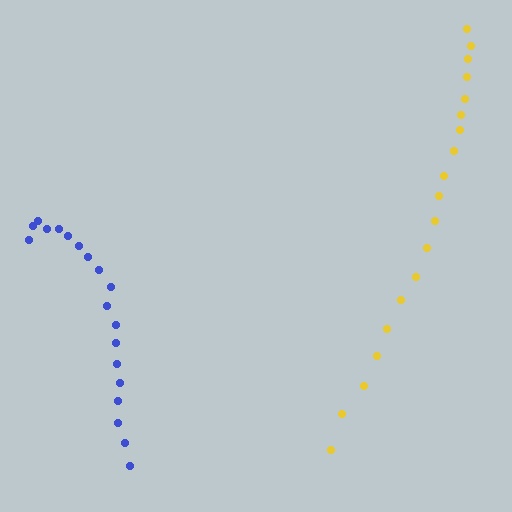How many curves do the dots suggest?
There are 2 distinct paths.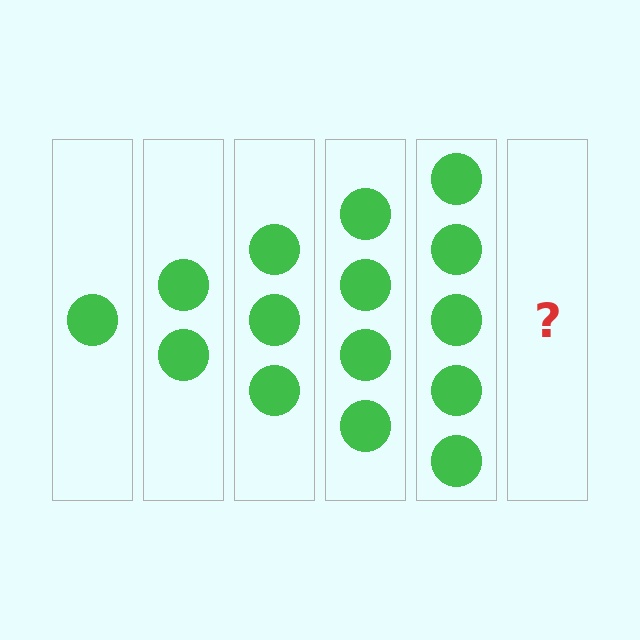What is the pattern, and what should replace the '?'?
The pattern is that each step adds one more circle. The '?' should be 6 circles.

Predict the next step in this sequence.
The next step is 6 circles.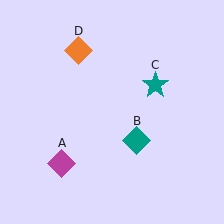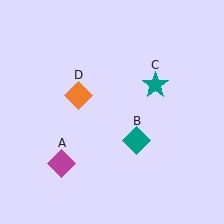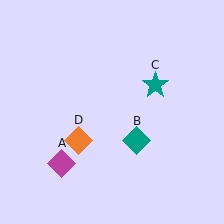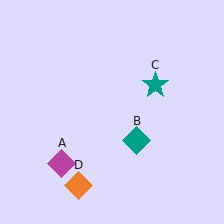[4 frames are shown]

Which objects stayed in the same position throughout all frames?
Magenta diamond (object A) and teal diamond (object B) and teal star (object C) remained stationary.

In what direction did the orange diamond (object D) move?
The orange diamond (object D) moved down.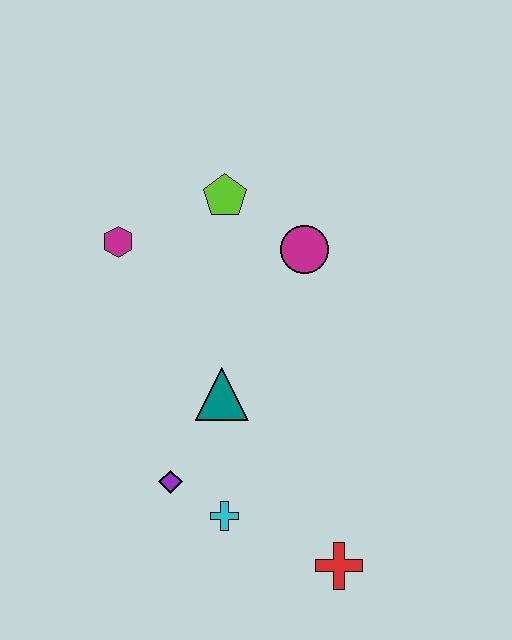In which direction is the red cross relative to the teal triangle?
The red cross is below the teal triangle.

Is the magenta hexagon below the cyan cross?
No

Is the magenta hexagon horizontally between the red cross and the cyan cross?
No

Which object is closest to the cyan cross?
The purple diamond is closest to the cyan cross.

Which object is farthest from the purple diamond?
The lime pentagon is farthest from the purple diamond.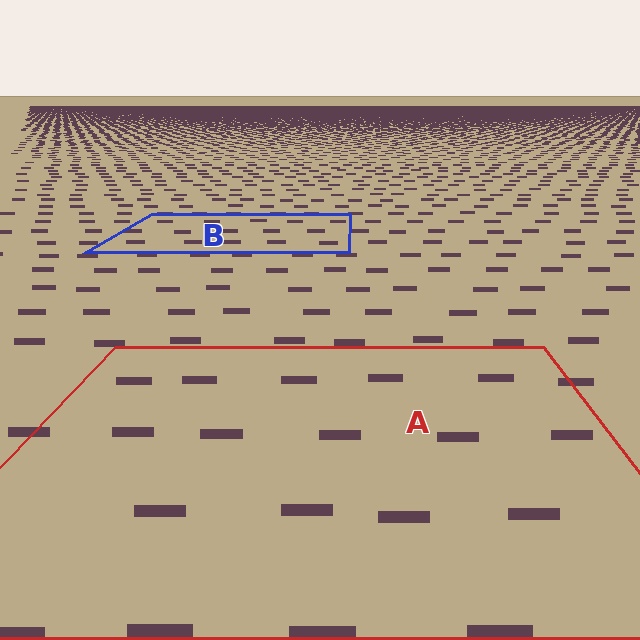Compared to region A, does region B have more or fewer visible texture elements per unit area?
Region B has more texture elements per unit area — they are packed more densely because it is farther away.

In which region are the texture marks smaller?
The texture marks are smaller in region B, because it is farther away.